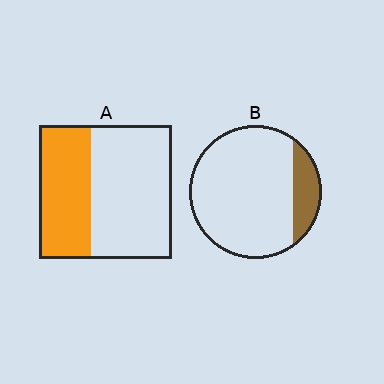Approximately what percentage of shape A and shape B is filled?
A is approximately 40% and B is approximately 15%.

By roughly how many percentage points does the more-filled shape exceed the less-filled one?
By roughly 25 percentage points (A over B).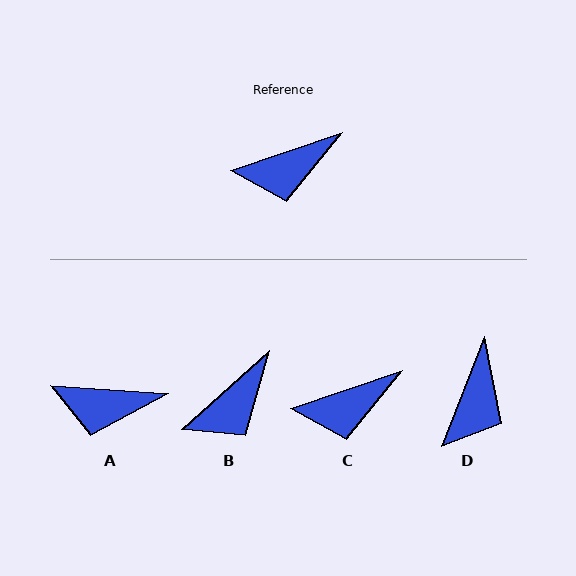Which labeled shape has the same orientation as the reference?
C.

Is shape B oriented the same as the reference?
No, it is off by about 23 degrees.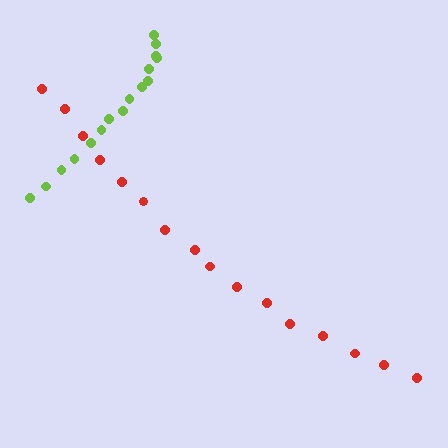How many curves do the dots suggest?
There are 2 distinct paths.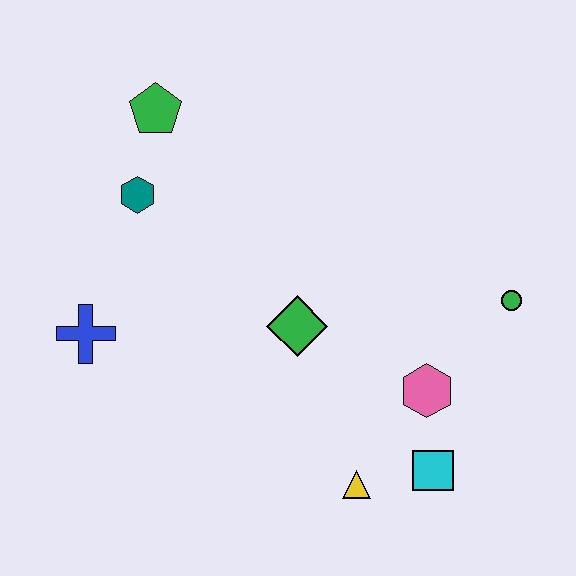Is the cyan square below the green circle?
Yes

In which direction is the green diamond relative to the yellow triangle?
The green diamond is above the yellow triangle.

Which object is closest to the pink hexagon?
The cyan square is closest to the pink hexagon.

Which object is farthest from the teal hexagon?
The cyan square is farthest from the teal hexagon.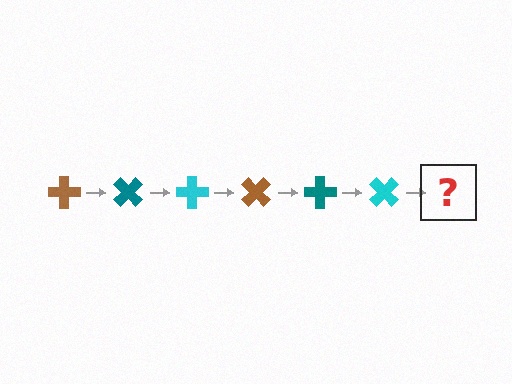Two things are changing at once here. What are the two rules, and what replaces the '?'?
The two rules are that it rotates 45 degrees each step and the color cycles through brown, teal, and cyan. The '?' should be a brown cross, rotated 270 degrees from the start.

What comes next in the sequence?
The next element should be a brown cross, rotated 270 degrees from the start.